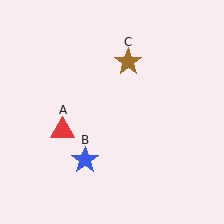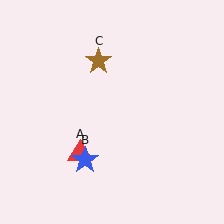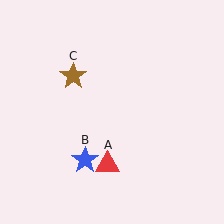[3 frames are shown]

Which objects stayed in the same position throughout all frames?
Blue star (object B) remained stationary.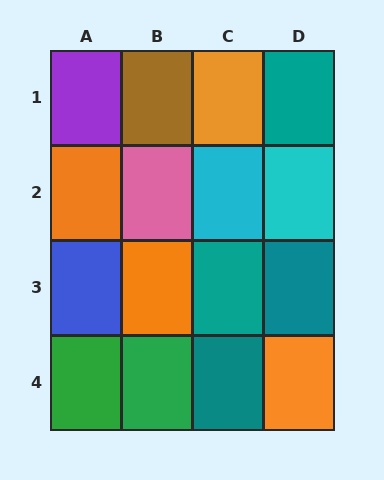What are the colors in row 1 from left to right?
Purple, brown, orange, teal.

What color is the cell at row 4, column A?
Green.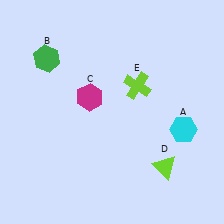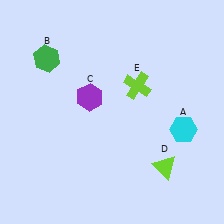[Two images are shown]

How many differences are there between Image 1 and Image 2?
There is 1 difference between the two images.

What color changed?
The hexagon (C) changed from magenta in Image 1 to purple in Image 2.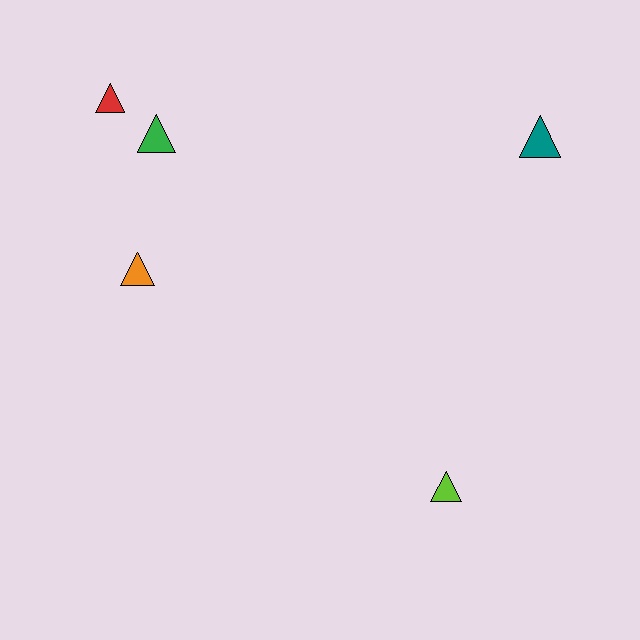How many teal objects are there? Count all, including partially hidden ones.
There is 1 teal object.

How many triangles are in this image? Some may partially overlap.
There are 5 triangles.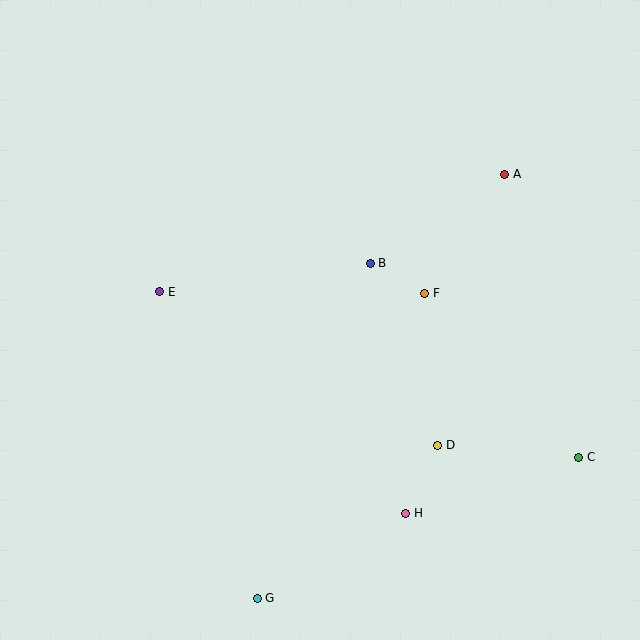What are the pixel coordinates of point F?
Point F is at (425, 293).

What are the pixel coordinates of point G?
Point G is at (257, 598).